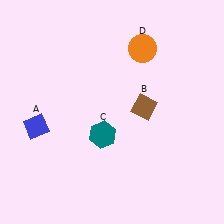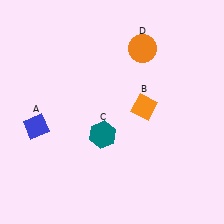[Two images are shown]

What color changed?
The diamond (B) changed from brown in Image 1 to orange in Image 2.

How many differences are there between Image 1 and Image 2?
There is 1 difference between the two images.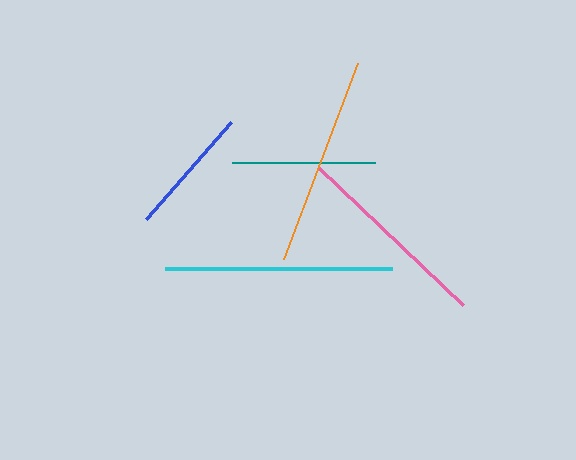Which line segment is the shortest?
The blue line is the shortest at approximately 130 pixels.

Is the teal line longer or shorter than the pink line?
The pink line is longer than the teal line.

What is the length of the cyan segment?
The cyan segment is approximately 226 pixels long.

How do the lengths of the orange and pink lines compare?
The orange and pink lines are approximately the same length.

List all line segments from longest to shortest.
From longest to shortest: cyan, orange, pink, teal, blue.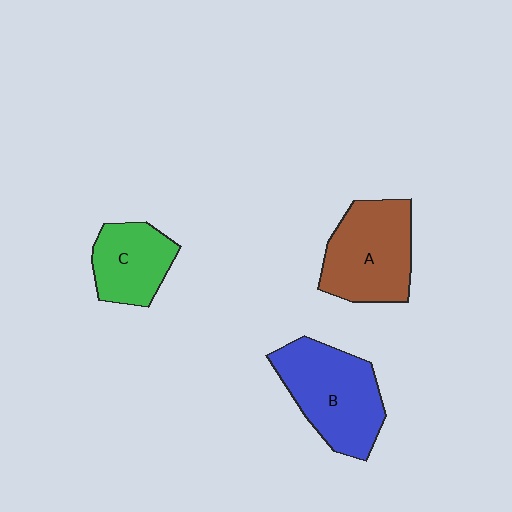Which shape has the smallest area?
Shape C (green).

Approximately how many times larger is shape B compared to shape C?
Approximately 1.5 times.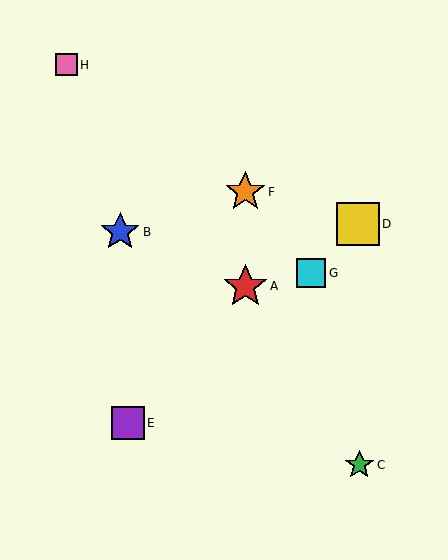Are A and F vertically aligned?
Yes, both are at x≈245.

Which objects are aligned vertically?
Objects A, F are aligned vertically.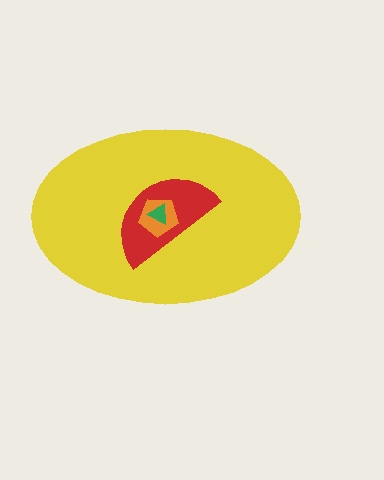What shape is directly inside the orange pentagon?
The green triangle.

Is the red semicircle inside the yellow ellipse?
Yes.